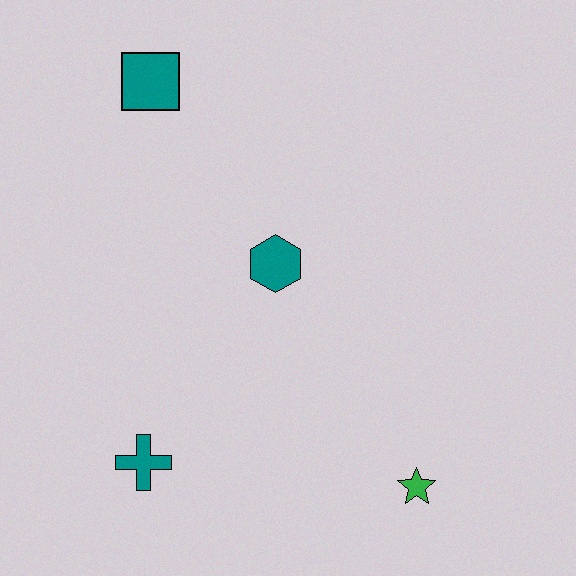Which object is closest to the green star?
The teal hexagon is closest to the green star.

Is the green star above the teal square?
No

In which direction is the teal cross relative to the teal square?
The teal cross is below the teal square.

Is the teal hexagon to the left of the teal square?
No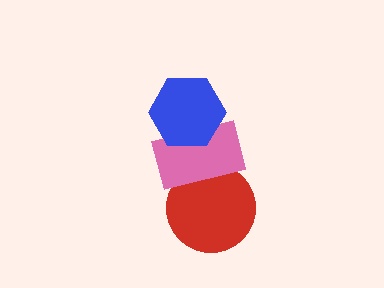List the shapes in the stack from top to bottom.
From top to bottom: the blue hexagon, the pink rectangle, the red circle.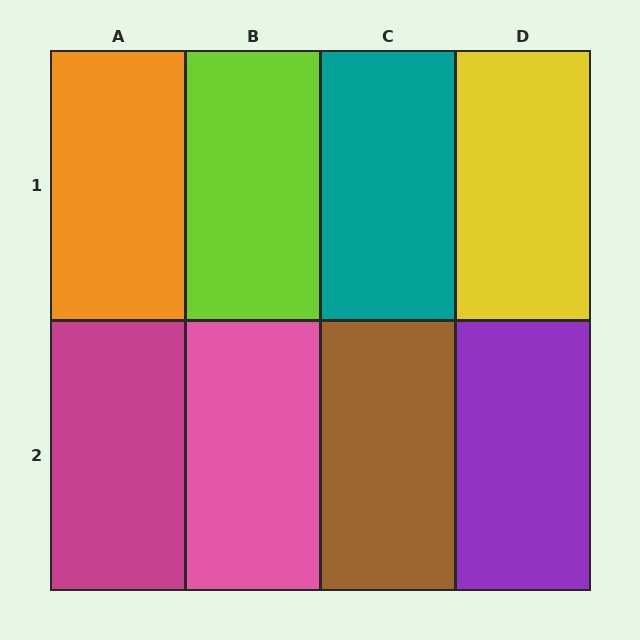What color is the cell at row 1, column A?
Orange.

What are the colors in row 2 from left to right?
Magenta, pink, brown, purple.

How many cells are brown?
1 cell is brown.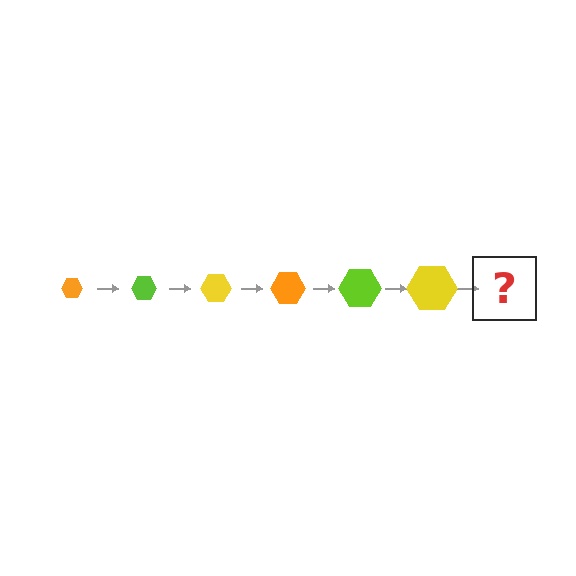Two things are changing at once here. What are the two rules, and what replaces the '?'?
The two rules are that the hexagon grows larger each step and the color cycles through orange, lime, and yellow. The '?' should be an orange hexagon, larger than the previous one.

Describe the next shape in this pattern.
It should be an orange hexagon, larger than the previous one.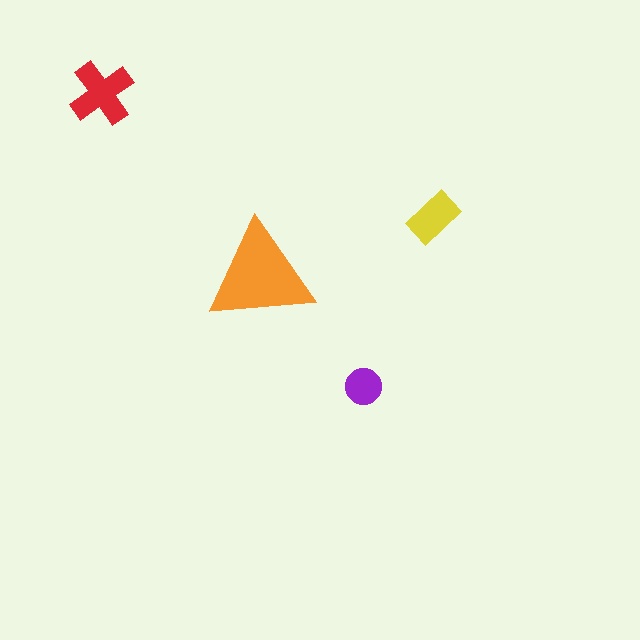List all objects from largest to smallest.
The orange triangle, the red cross, the yellow rectangle, the purple circle.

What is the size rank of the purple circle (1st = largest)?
4th.